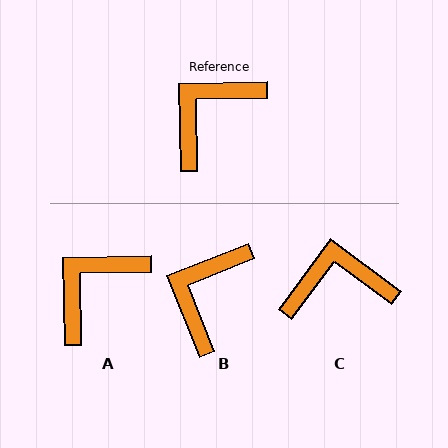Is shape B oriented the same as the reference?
No, it is off by about 20 degrees.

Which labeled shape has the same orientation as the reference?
A.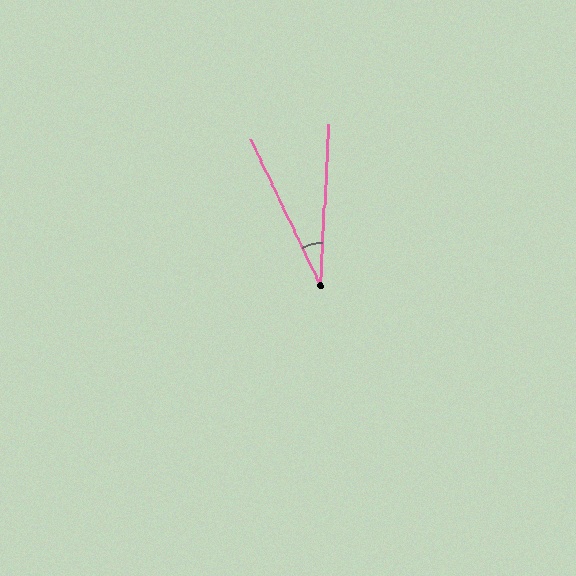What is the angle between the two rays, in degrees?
Approximately 28 degrees.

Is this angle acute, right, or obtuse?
It is acute.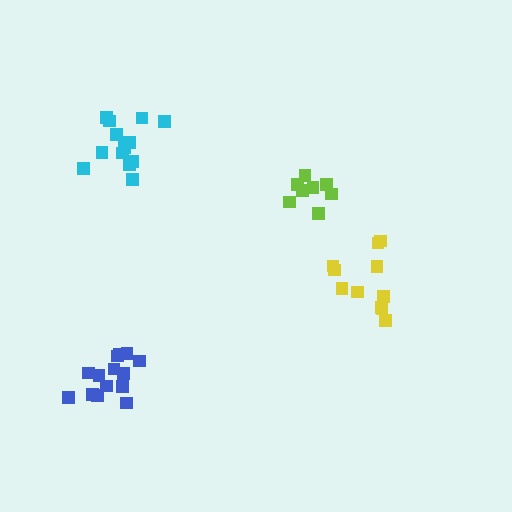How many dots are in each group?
Group 1: 11 dots, Group 2: 9 dots, Group 3: 14 dots, Group 4: 13 dots (47 total).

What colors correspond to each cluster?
The clusters are colored: yellow, lime, blue, cyan.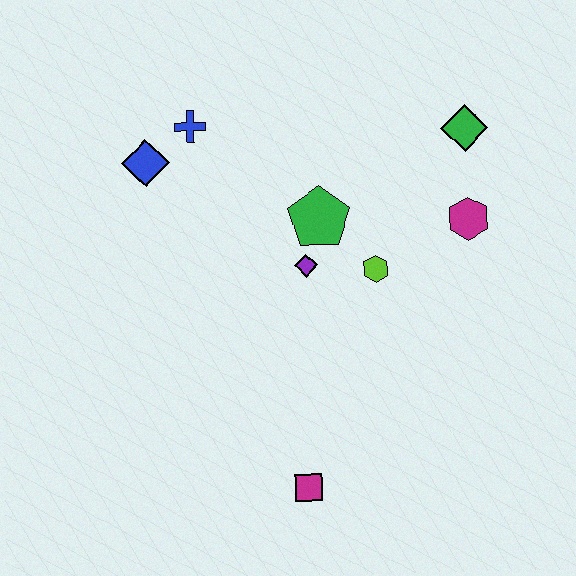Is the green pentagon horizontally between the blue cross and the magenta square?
No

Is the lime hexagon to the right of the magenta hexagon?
No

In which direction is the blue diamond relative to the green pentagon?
The blue diamond is to the left of the green pentagon.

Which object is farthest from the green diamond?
The magenta square is farthest from the green diamond.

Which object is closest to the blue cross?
The blue diamond is closest to the blue cross.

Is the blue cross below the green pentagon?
No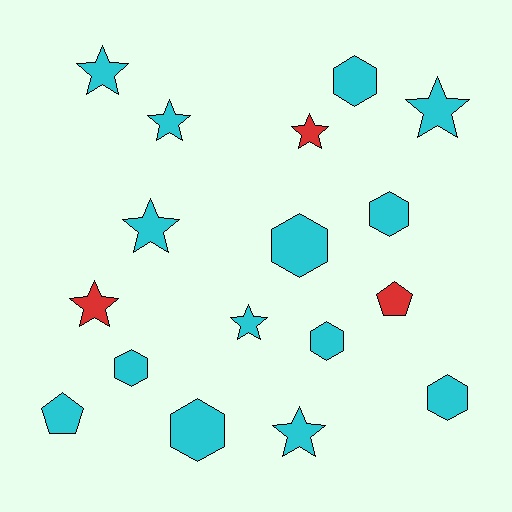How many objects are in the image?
There are 17 objects.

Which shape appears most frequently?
Star, with 8 objects.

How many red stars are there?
There are 2 red stars.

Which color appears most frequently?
Cyan, with 14 objects.